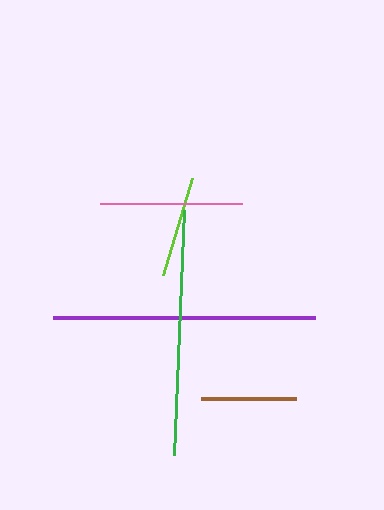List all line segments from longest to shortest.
From longest to shortest: purple, green, pink, lime, brown.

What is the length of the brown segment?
The brown segment is approximately 95 pixels long.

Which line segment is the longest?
The purple line is the longest at approximately 261 pixels.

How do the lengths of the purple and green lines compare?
The purple and green lines are approximately the same length.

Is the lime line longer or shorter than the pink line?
The pink line is longer than the lime line.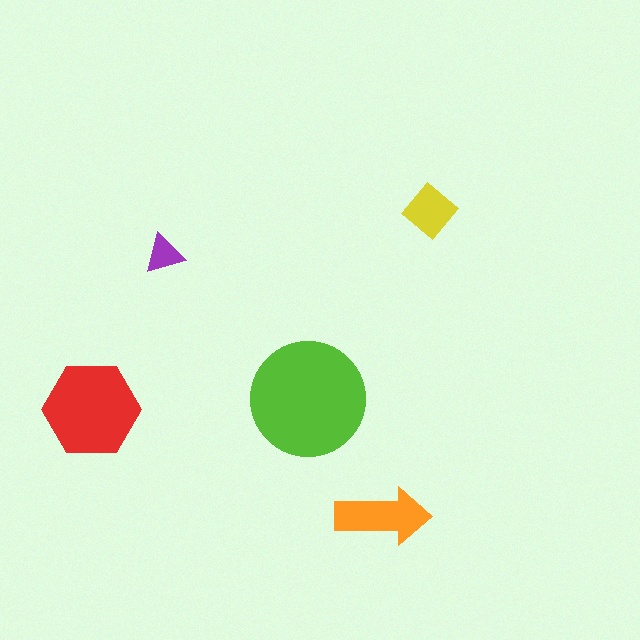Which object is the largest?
The lime circle.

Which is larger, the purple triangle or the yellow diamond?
The yellow diamond.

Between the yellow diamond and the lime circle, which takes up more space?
The lime circle.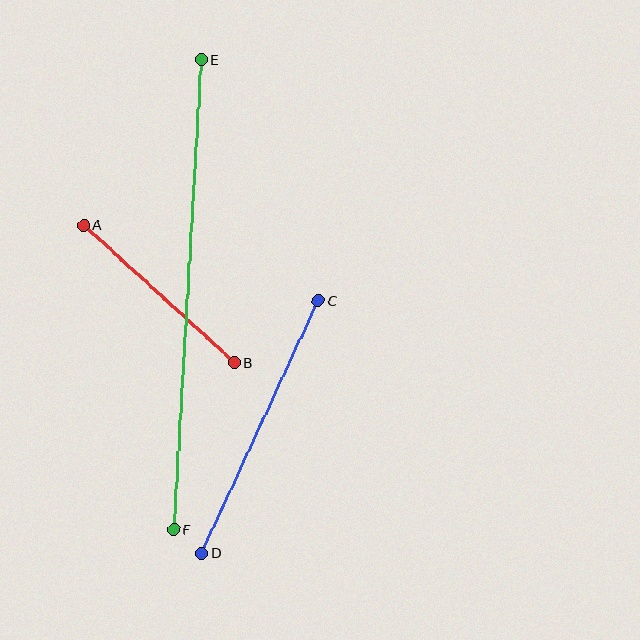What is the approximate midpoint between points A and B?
The midpoint is at approximately (159, 294) pixels.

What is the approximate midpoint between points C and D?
The midpoint is at approximately (260, 427) pixels.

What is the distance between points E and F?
The distance is approximately 471 pixels.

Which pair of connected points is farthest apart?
Points E and F are farthest apart.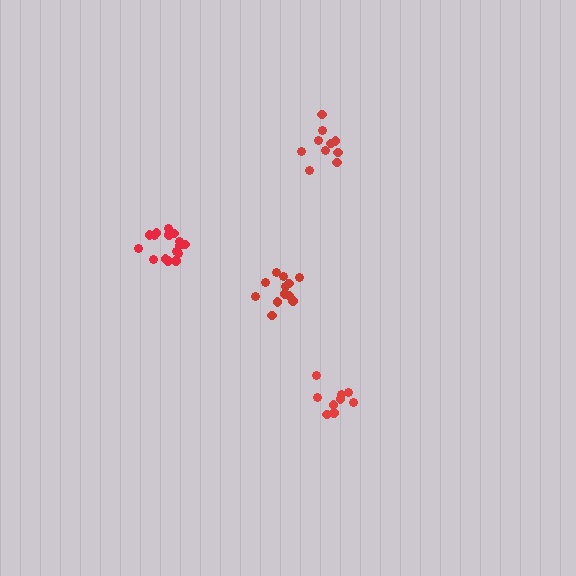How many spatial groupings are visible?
There are 4 spatial groupings.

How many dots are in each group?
Group 1: 10 dots, Group 2: 12 dots, Group 3: 16 dots, Group 4: 10 dots (48 total).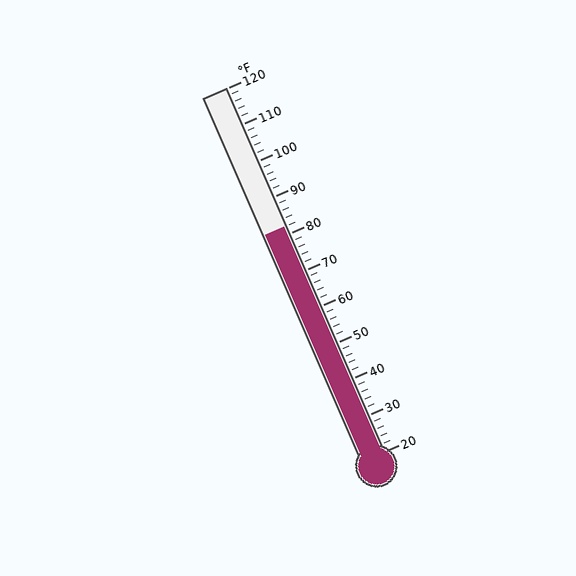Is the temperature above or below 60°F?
The temperature is above 60°F.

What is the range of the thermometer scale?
The thermometer scale ranges from 20°F to 120°F.